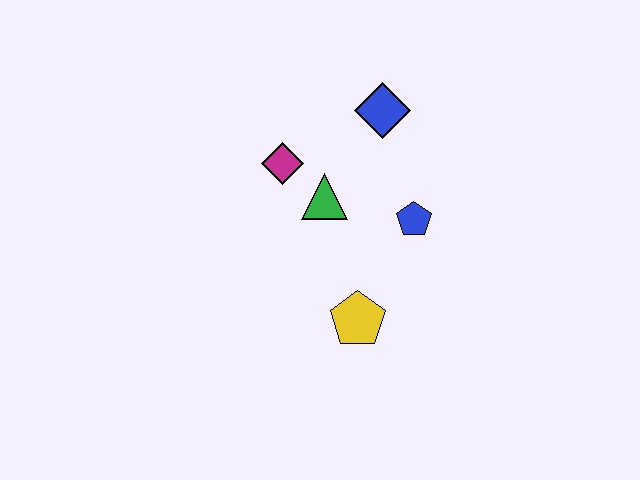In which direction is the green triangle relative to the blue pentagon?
The green triangle is to the left of the blue pentagon.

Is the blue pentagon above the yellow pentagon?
Yes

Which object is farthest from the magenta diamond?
The yellow pentagon is farthest from the magenta diamond.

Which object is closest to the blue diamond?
The green triangle is closest to the blue diamond.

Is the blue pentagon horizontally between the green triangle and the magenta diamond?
No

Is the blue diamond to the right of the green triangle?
Yes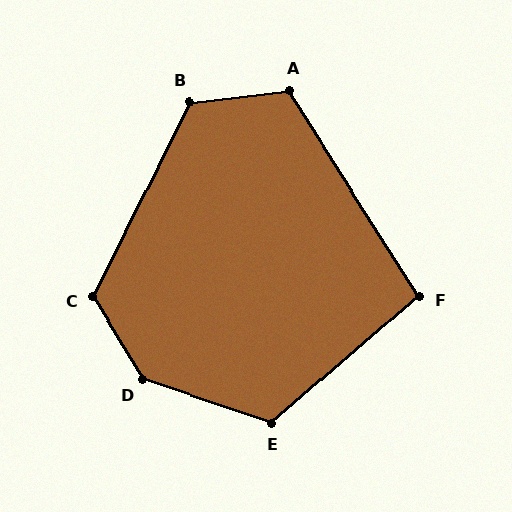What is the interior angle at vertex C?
Approximately 123 degrees (obtuse).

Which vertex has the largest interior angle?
D, at approximately 139 degrees.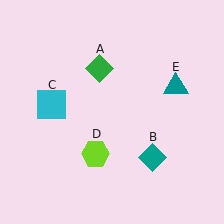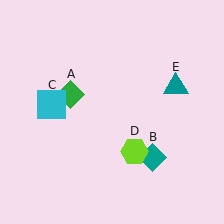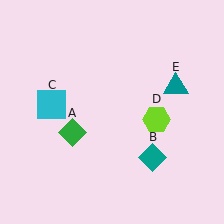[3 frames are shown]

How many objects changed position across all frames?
2 objects changed position: green diamond (object A), lime hexagon (object D).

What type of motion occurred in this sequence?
The green diamond (object A), lime hexagon (object D) rotated counterclockwise around the center of the scene.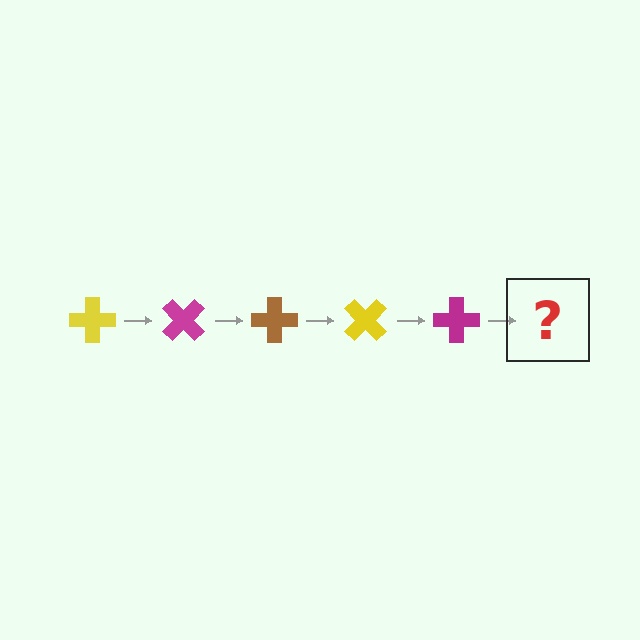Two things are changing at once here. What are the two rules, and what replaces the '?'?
The two rules are that it rotates 45 degrees each step and the color cycles through yellow, magenta, and brown. The '?' should be a brown cross, rotated 225 degrees from the start.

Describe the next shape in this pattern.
It should be a brown cross, rotated 225 degrees from the start.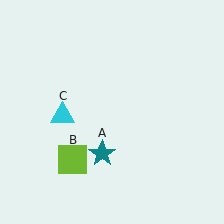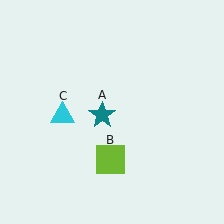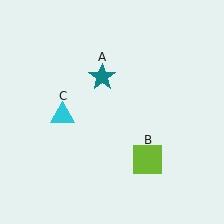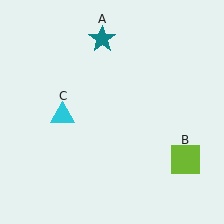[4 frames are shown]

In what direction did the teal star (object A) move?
The teal star (object A) moved up.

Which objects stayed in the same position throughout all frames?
Cyan triangle (object C) remained stationary.